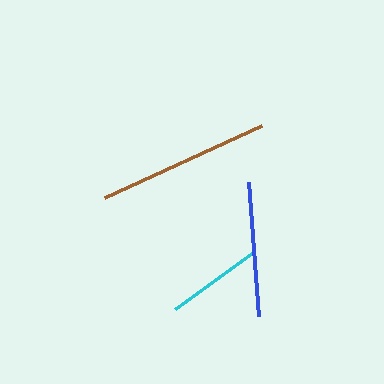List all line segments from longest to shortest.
From longest to shortest: brown, blue, cyan.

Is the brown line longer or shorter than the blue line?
The brown line is longer than the blue line.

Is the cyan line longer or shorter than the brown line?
The brown line is longer than the cyan line.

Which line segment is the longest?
The brown line is the longest at approximately 173 pixels.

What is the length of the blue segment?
The blue segment is approximately 134 pixels long.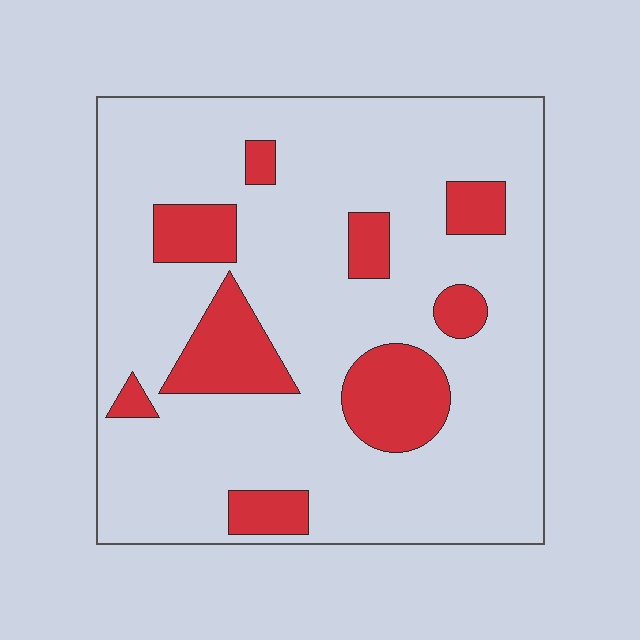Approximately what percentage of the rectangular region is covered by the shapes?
Approximately 20%.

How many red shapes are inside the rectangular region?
9.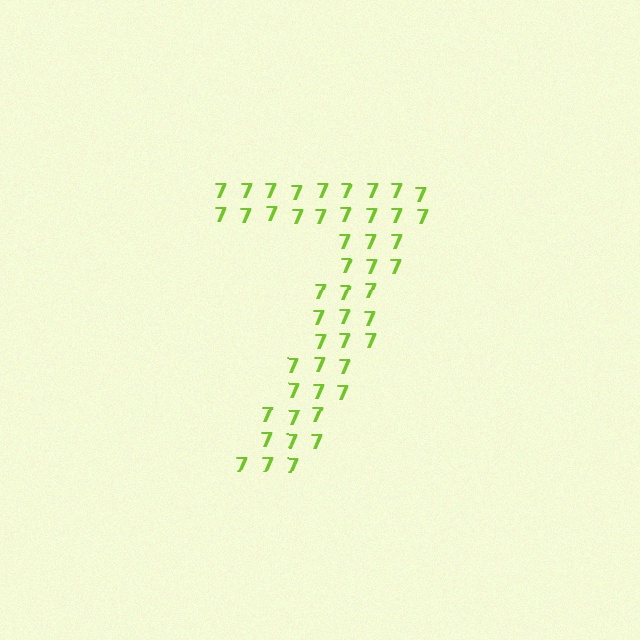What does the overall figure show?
The overall figure shows the digit 7.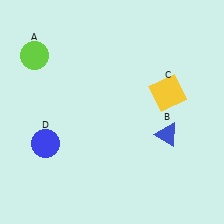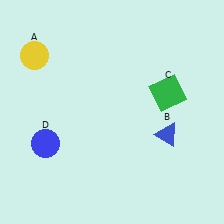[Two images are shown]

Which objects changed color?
A changed from lime to yellow. C changed from yellow to green.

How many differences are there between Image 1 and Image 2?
There are 2 differences between the two images.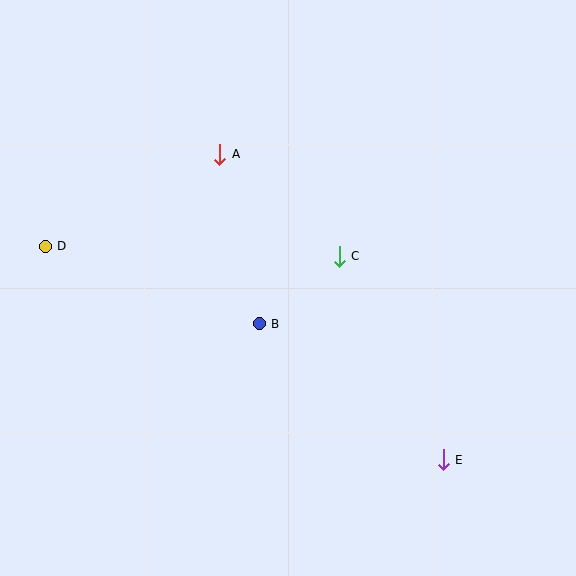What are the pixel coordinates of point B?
Point B is at (259, 324).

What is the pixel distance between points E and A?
The distance between E and A is 379 pixels.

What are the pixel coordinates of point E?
Point E is at (443, 460).